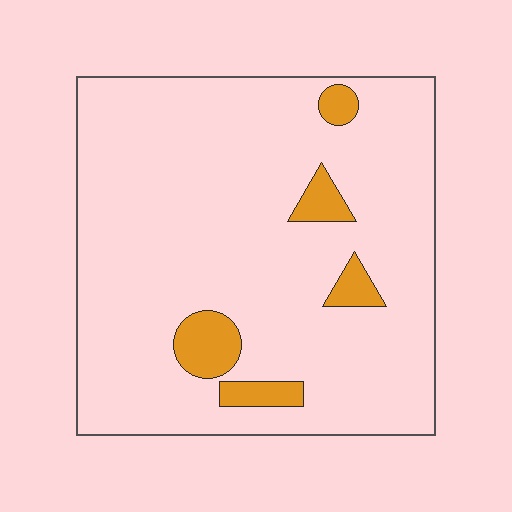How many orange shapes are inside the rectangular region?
5.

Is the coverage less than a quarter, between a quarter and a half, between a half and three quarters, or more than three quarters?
Less than a quarter.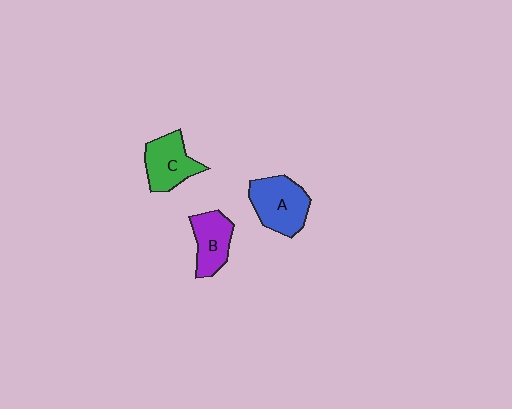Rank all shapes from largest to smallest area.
From largest to smallest: A (blue), C (green), B (purple).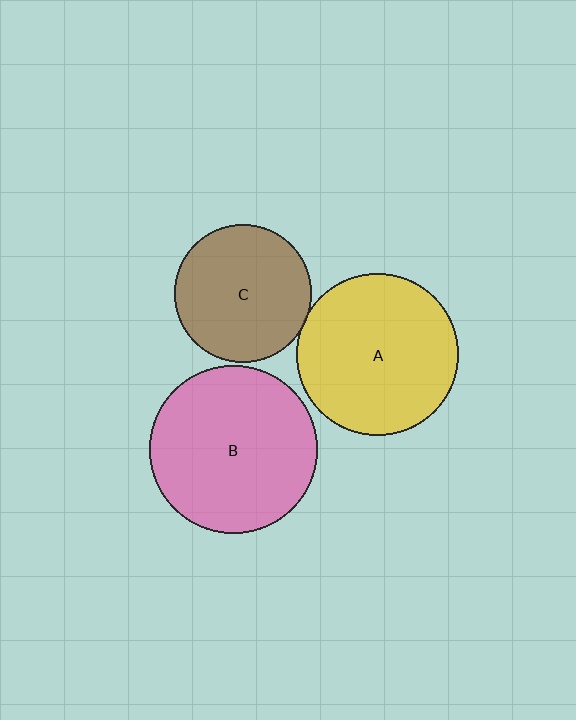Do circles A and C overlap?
Yes.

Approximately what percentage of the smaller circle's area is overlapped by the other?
Approximately 5%.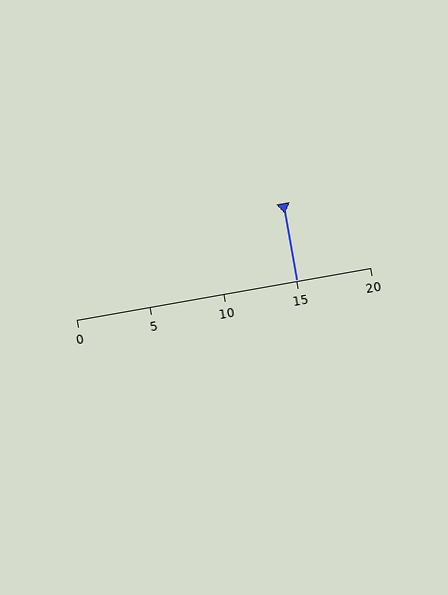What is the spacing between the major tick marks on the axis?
The major ticks are spaced 5 apart.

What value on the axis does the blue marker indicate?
The marker indicates approximately 15.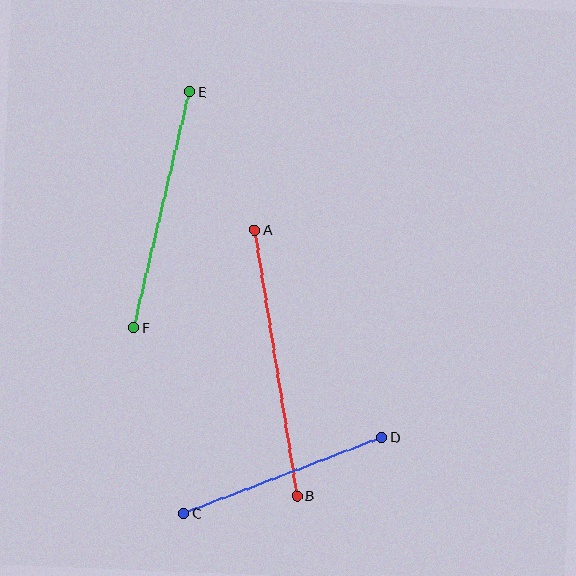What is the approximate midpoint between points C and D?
The midpoint is at approximately (283, 475) pixels.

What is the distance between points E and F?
The distance is approximately 242 pixels.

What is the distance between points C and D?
The distance is approximately 212 pixels.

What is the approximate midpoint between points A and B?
The midpoint is at approximately (276, 363) pixels.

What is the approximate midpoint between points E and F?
The midpoint is at approximately (162, 209) pixels.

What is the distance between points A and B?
The distance is approximately 269 pixels.